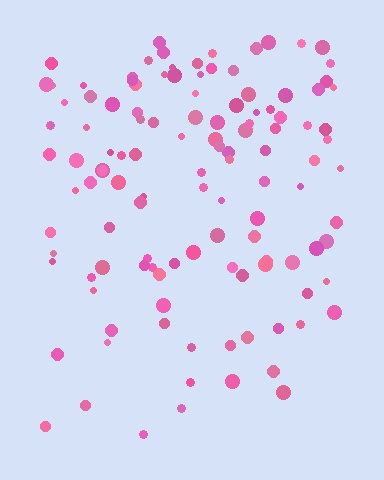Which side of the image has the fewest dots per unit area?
The bottom.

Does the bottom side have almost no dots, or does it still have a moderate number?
Still a moderate number, just noticeably fewer than the top.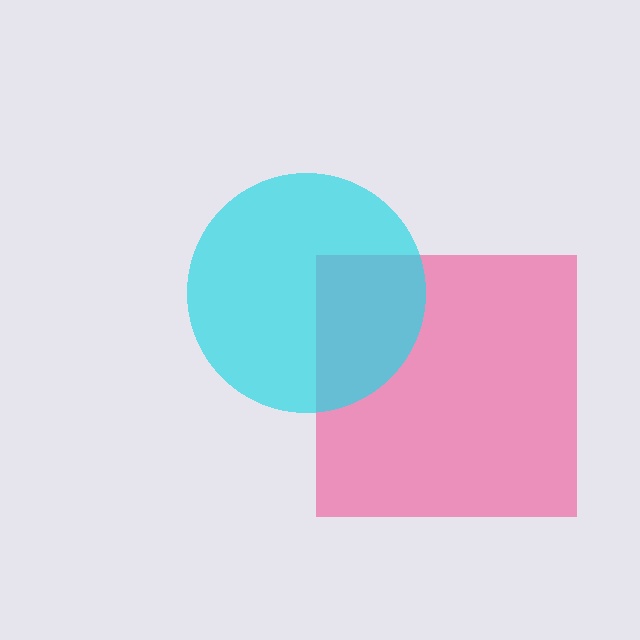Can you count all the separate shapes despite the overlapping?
Yes, there are 2 separate shapes.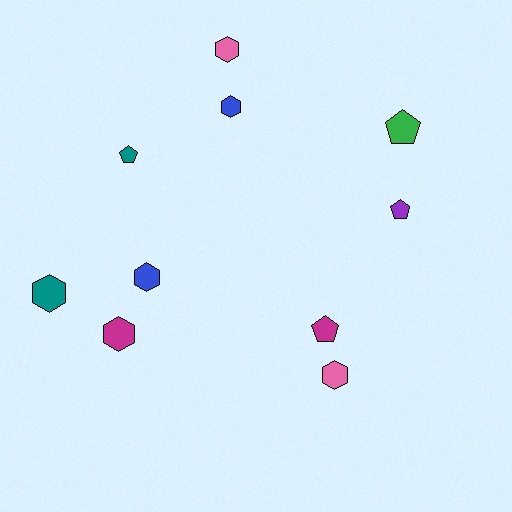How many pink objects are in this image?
There are 2 pink objects.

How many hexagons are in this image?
There are 6 hexagons.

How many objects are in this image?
There are 10 objects.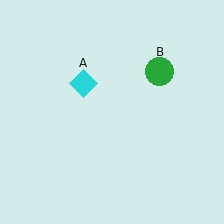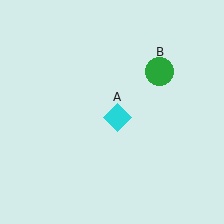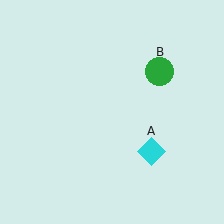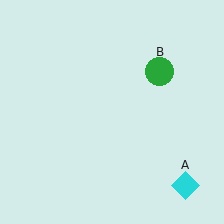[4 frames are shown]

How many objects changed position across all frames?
1 object changed position: cyan diamond (object A).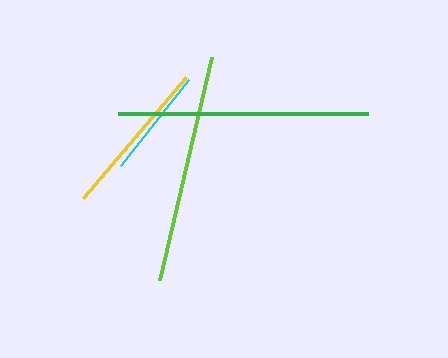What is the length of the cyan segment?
The cyan segment is approximately 109 pixels long.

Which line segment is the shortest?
The cyan line is the shortest at approximately 109 pixels.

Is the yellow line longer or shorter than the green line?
The green line is longer than the yellow line.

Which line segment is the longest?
The green line is the longest at approximately 251 pixels.